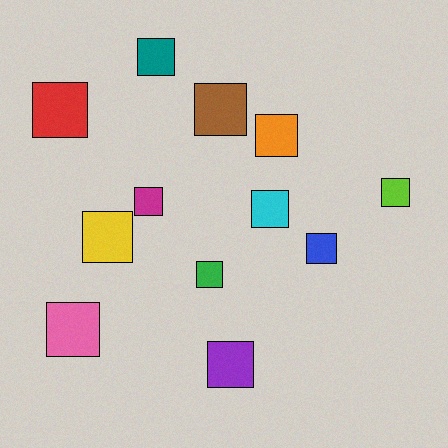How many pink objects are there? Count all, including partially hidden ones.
There is 1 pink object.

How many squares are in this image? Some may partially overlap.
There are 12 squares.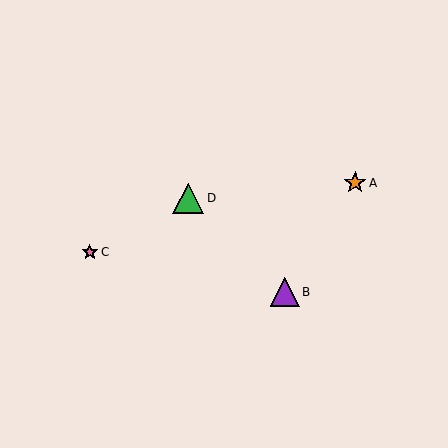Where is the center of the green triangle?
The center of the green triangle is at (188, 198).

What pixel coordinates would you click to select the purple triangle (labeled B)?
Click at (285, 292) to select the purple triangle B.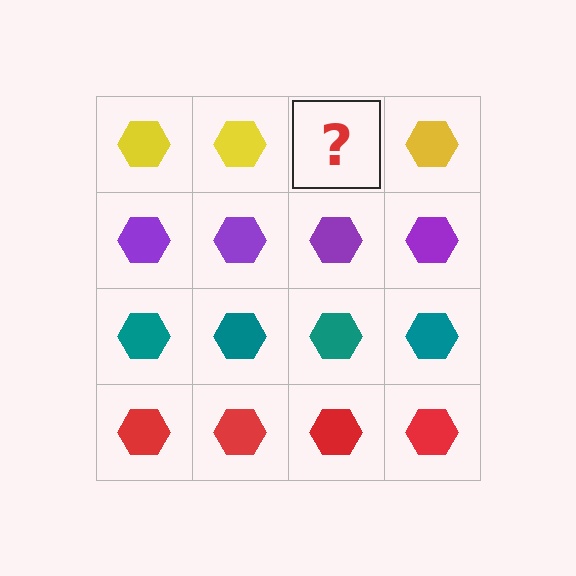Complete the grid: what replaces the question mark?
The question mark should be replaced with a yellow hexagon.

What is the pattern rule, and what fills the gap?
The rule is that each row has a consistent color. The gap should be filled with a yellow hexagon.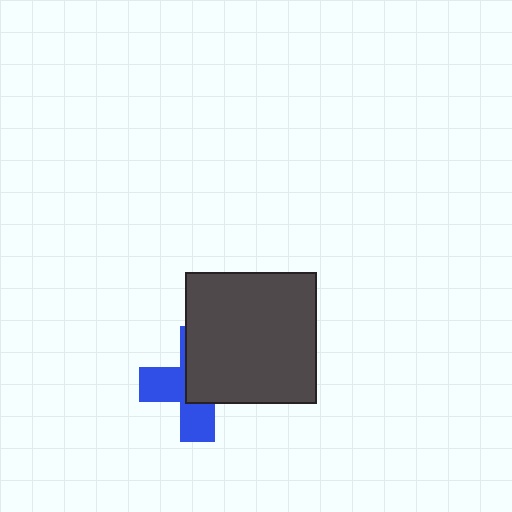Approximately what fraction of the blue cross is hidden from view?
Roughly 54% of the blue cross is hidden behind the dark gray square.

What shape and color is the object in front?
The object in front is a dark gray square.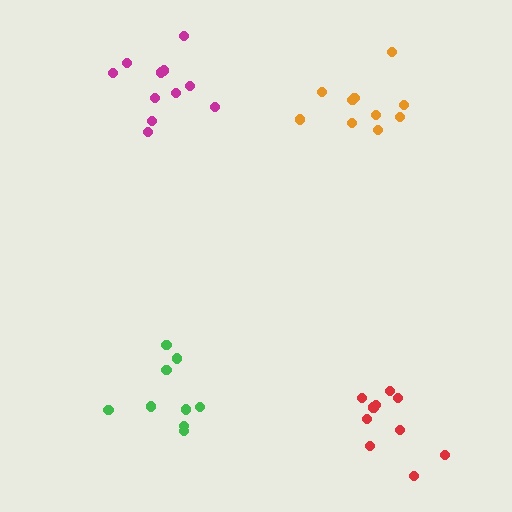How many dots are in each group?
Group 1: 11 dots, Group 2: 10 dots, Group 3: 10 dots, Group 4: 9 dots (40 total).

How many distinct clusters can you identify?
There are 4 distinct clusters.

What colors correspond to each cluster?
The clusters are colored: magenta, orange, red, green.